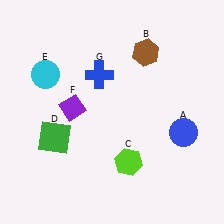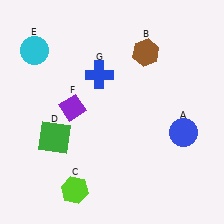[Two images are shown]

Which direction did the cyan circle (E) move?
The cyan circle (E) moved up.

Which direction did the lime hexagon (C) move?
The lime hexagon (C) moved left.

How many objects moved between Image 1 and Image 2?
2 objects moved between the two images.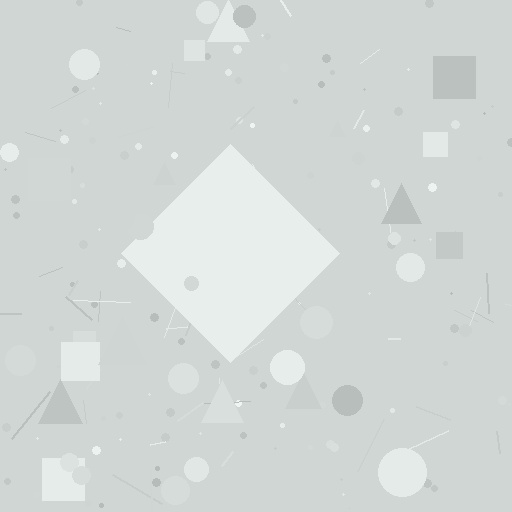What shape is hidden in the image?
A diamond is hidden in the image.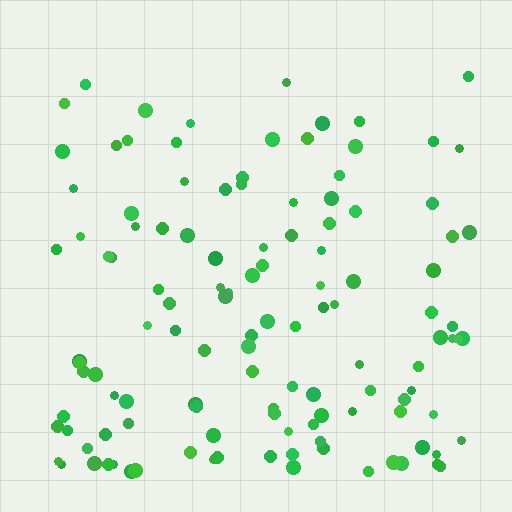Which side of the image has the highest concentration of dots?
The bottom.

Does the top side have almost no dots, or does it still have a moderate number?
Still a moderate number, just noticeably fewer than the bottom.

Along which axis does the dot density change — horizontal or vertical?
Vertical.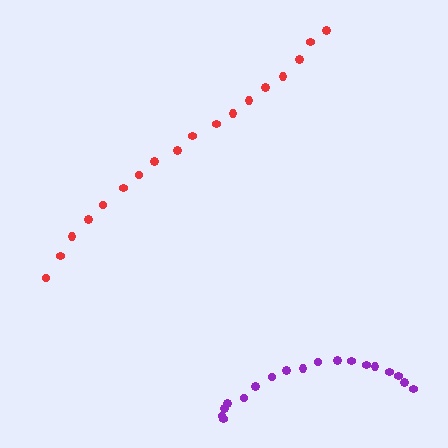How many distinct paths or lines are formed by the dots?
There are 2 distinct paths.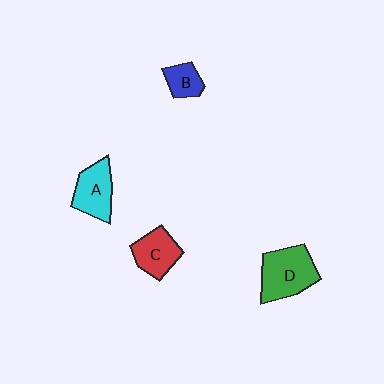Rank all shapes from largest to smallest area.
From largest to smallest: D (green), A (cyan), C (red), B (blue).